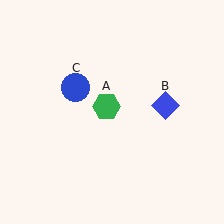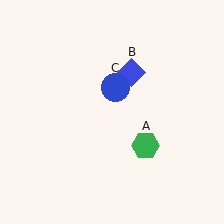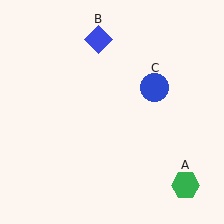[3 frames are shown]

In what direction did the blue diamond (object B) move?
The blue diamond (object B) moved up and to the left.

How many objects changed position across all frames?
3 objects changed position: green hexagon (object A), blue diamond (object B), blue circle (object C).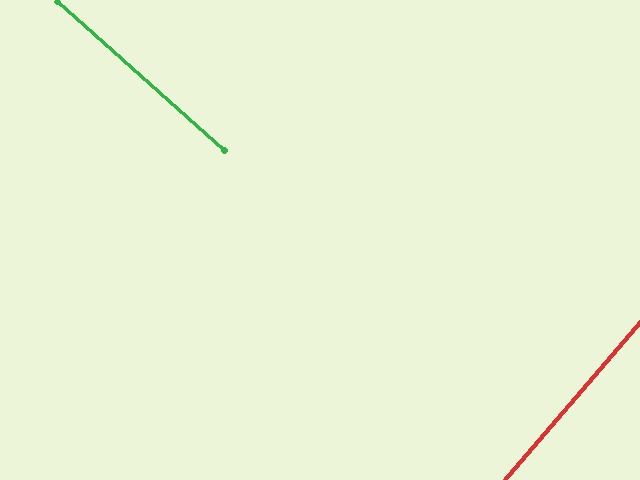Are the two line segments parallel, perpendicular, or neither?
Perpendicular — they meet at approximately 89°.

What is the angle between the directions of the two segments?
Approximately 89 degrees.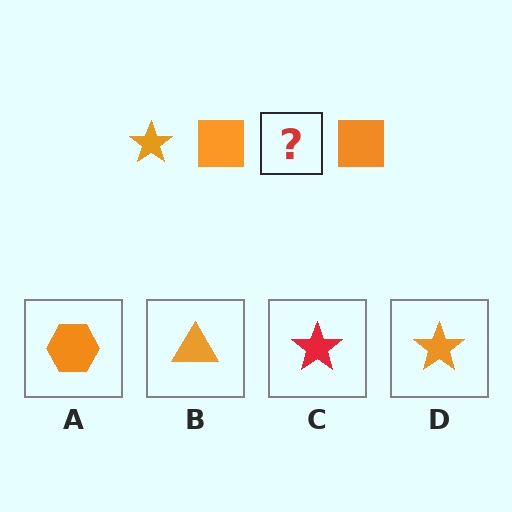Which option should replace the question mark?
Option D.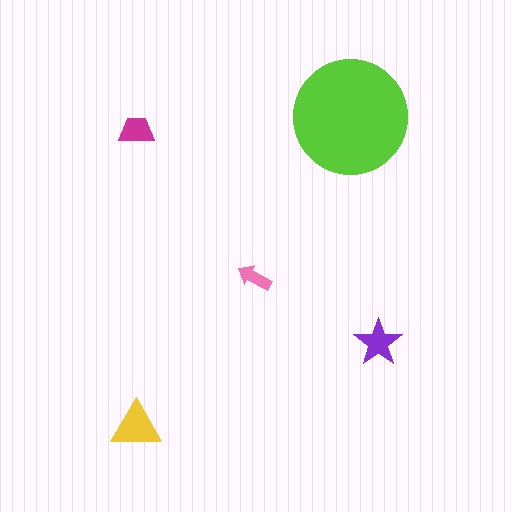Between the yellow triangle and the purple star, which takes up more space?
The yellow triangle.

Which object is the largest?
The lime circle.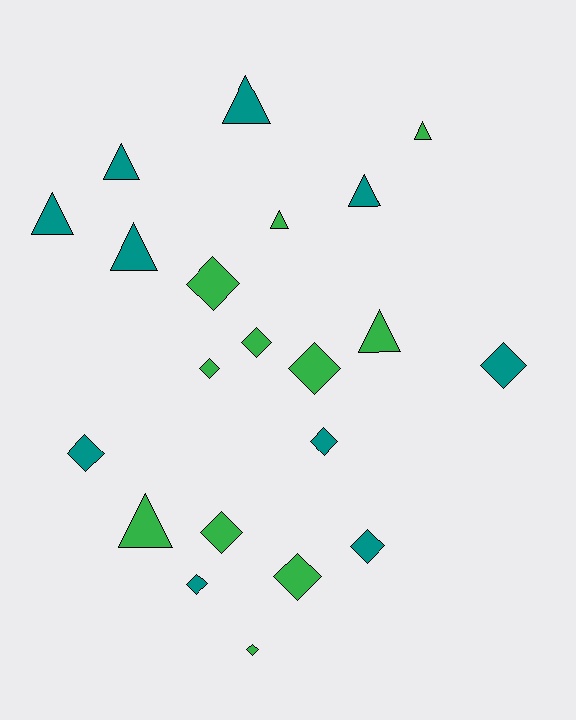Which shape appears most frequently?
Diamond, with 12 objects.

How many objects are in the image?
There are 21 objects.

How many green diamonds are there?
There are 7 green diamonds.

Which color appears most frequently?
Green, with 11 objects.